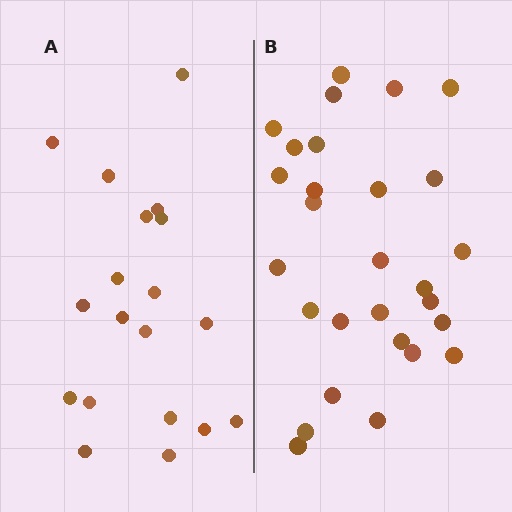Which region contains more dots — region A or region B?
Region B (the right region) has more dots.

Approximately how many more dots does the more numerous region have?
Region B has roughly 8 or so more dots than region A.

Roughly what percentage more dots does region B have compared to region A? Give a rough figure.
About 45% more.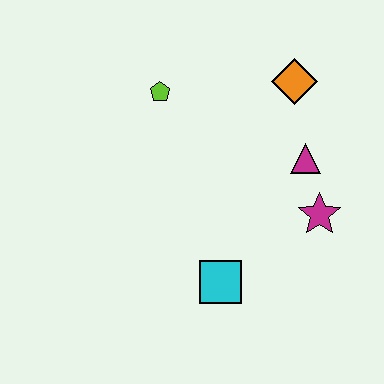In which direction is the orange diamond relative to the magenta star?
The orange diamond is above the magenta star.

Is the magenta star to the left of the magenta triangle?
No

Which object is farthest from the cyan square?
The orange diamond is farthest from the cyan square.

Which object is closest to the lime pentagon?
The orange diamond is closest to the lime pentagon.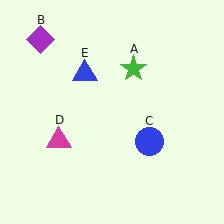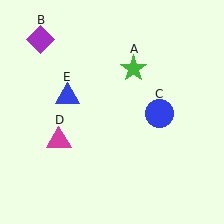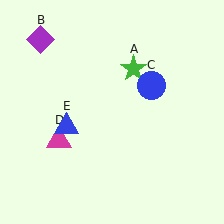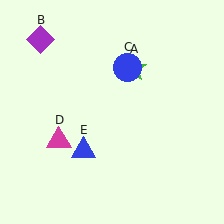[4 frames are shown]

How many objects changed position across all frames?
2 objects changed position: blue circle (object C), blue triangle (object E).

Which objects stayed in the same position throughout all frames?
Green star (object A) and purple diamond (object B) and magenta triangle (object D) remained stationary.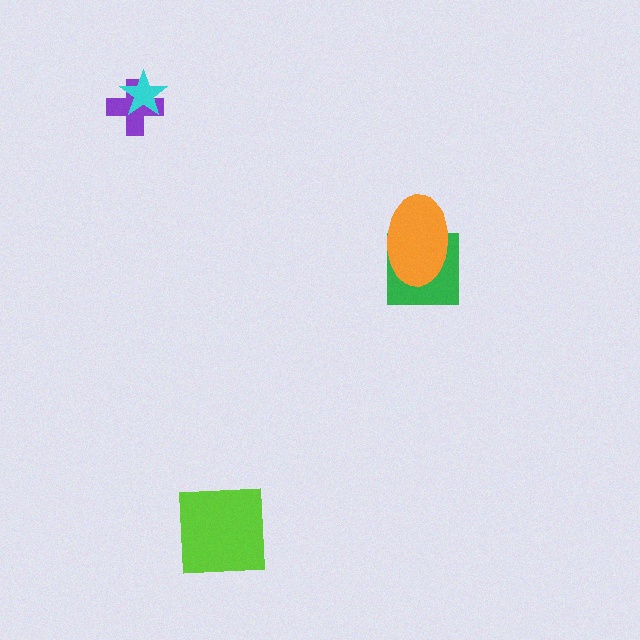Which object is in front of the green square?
The orange ellipse is in front of the green square.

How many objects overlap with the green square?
1 object overlaps with the green square.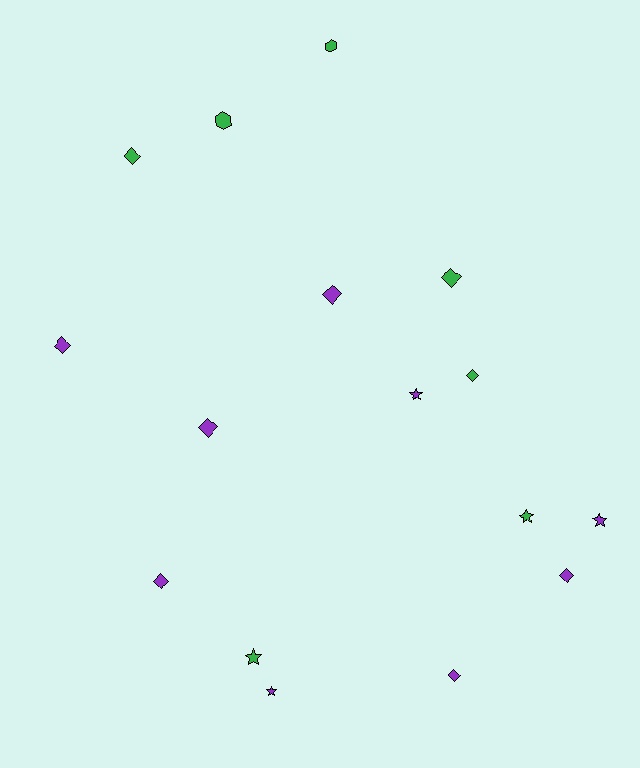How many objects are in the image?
There are 16 objects.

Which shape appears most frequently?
Diamond, with 9 objects.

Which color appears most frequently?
Purple, with 9 objects.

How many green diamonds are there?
There are 3 green diamonds.